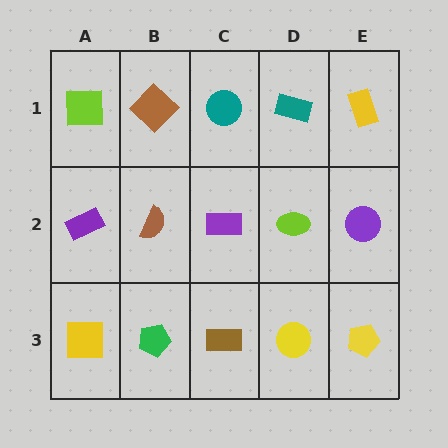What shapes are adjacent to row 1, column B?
A brown semicircle (row 2, column B), a lime square (row 1, column A), a teal circle (row 1, column C).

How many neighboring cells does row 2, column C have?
4.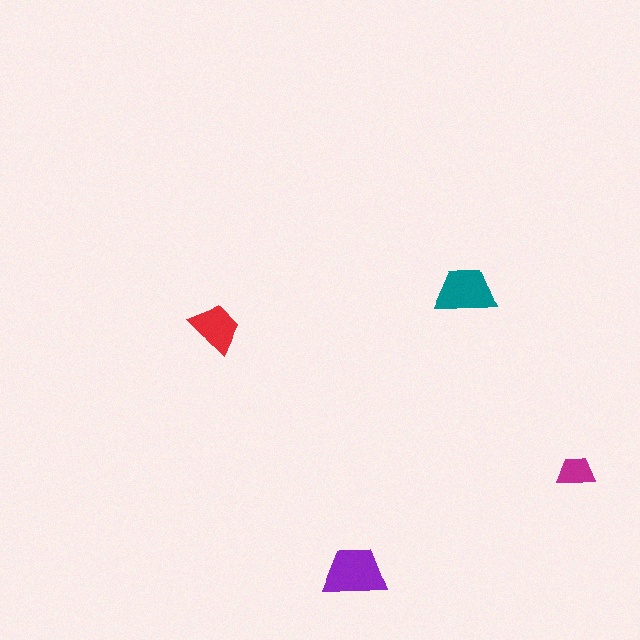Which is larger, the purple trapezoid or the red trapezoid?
The purple one.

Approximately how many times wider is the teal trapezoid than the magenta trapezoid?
About 1.5 times wider.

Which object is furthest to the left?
The red trapezoid is leftmost.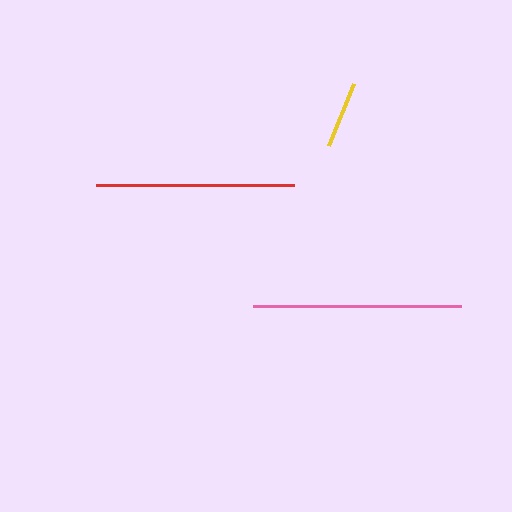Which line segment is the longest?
The pink line is the longest at approximately 209 pixels.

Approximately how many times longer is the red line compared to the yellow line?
The red line is approximately 3.0 times the length of the yellow line.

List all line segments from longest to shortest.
From longest to shortest: pink, red, yellow.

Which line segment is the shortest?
The yellow line is the shortest at approximately 67 pixels.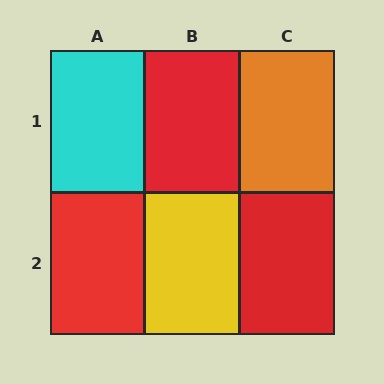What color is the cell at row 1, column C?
Orange.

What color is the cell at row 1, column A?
Cyan.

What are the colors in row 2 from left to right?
Red, yellow, red.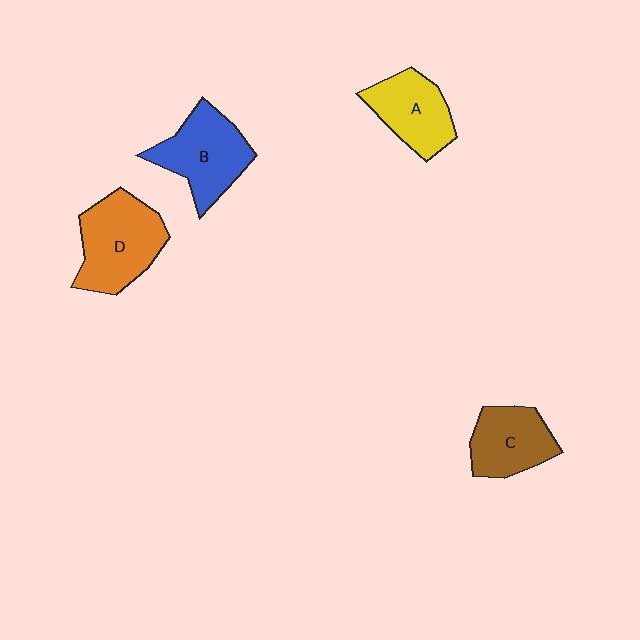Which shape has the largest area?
Shape D (orange).